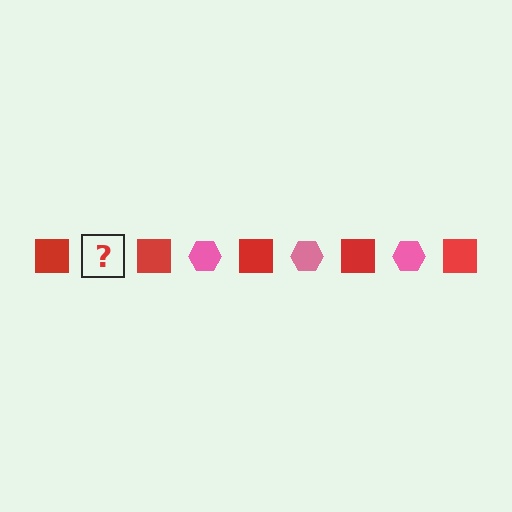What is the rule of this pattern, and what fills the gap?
The rule is that the pattern alternates between red square and pink hexagon. The gap should be filled with a pink hexagon.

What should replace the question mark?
The question mark should be replaced with a pink hexagon.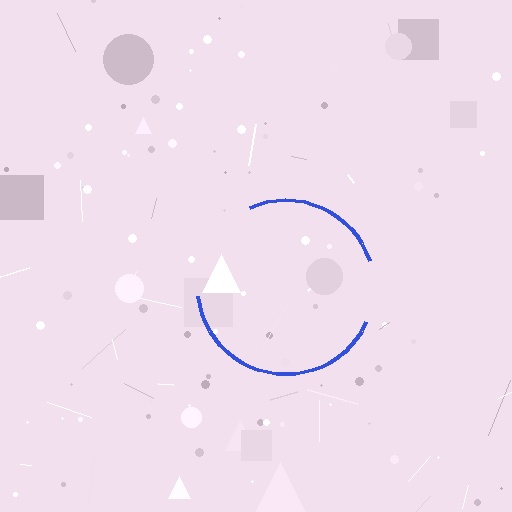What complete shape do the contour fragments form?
The contour fragments form a circle.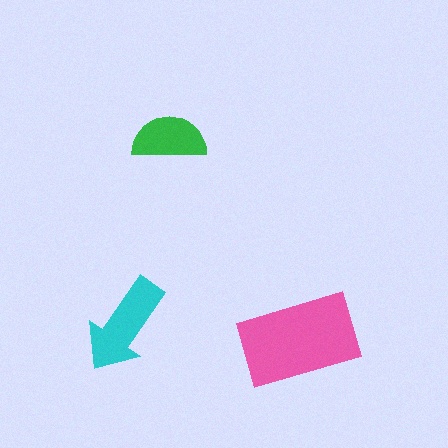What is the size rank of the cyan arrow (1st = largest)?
2nd.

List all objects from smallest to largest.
The green semicircle, the cyan arrow, the pink rectangle.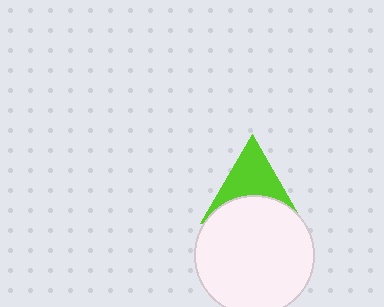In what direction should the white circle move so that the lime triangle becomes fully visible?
The white circle should move down. That is the shortest direction to clear the overlap and leave the lime triangle fully visible.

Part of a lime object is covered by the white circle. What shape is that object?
It is a triangle.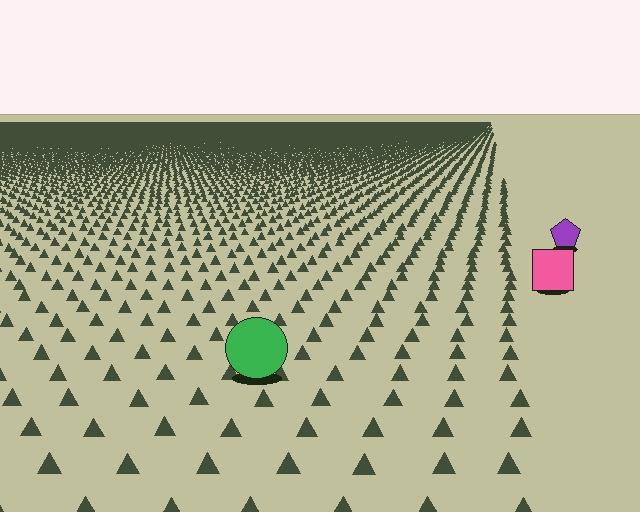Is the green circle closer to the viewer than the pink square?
Yes. The green circle is closer — you can tell from the texture gradient: the ground texture is coarser near it.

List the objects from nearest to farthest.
From nearest to farthest: the green circle, the pink square, the purple pentagon.